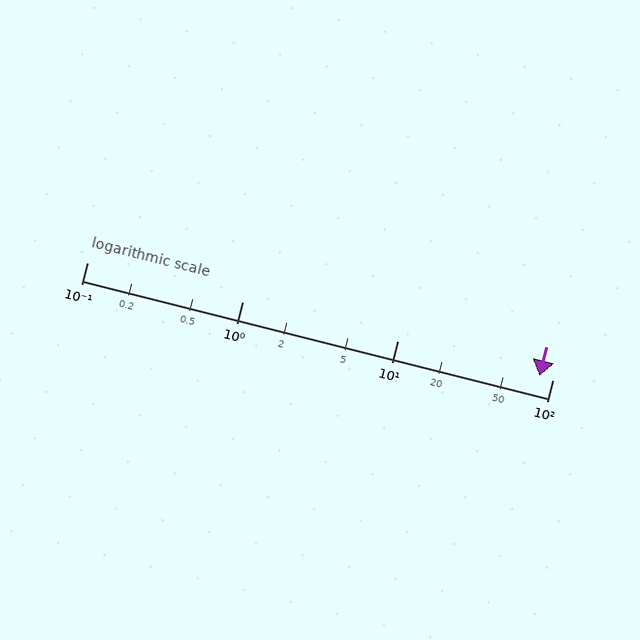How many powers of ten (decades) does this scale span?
The scale spans 3 decades, from 0.1 to 100.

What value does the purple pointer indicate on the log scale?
The pointer indicates approximately 82.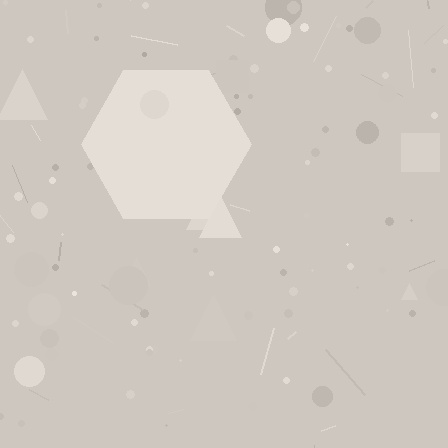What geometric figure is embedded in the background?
A hexagon is embedded in the background.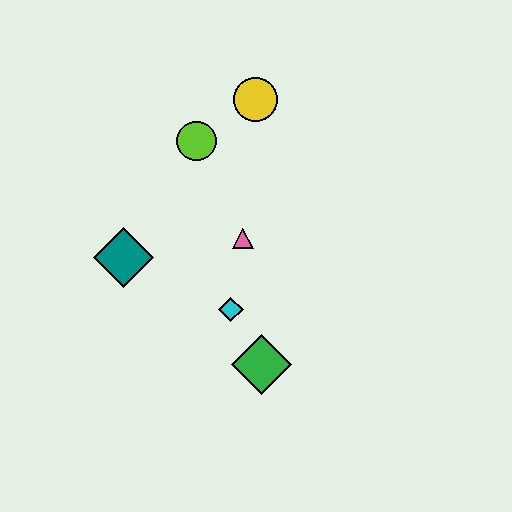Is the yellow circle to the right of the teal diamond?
Yes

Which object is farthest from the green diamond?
The yellow circle is farthest from the green diamond.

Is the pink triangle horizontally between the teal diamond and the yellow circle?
Yes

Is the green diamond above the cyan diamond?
No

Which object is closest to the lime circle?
The yellow circle is closest to the lime circle.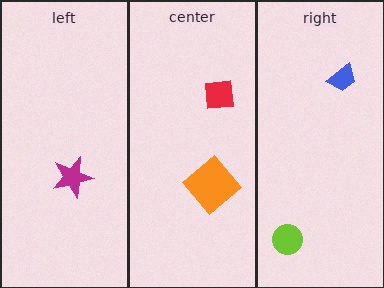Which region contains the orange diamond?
The center region.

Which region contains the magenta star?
The left region.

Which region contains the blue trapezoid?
The right region.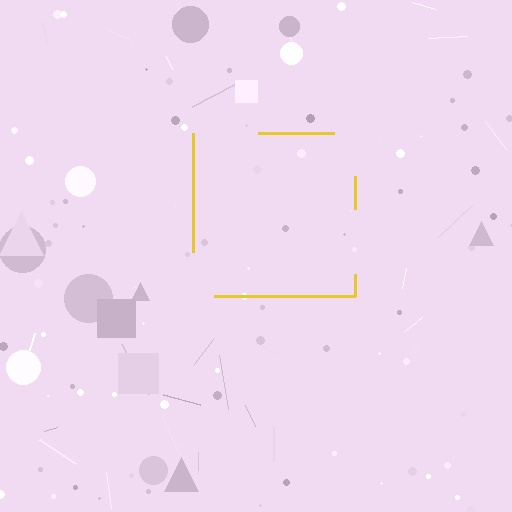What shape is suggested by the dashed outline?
The dashed outline suggests a square.